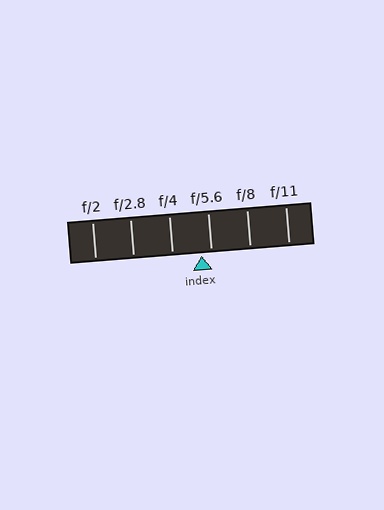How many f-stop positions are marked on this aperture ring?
There are 6 f-stop positions marked.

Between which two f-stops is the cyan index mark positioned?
The index mark is between f/4 and f/5.6.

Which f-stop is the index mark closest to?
The index mark is closest to f/5.6.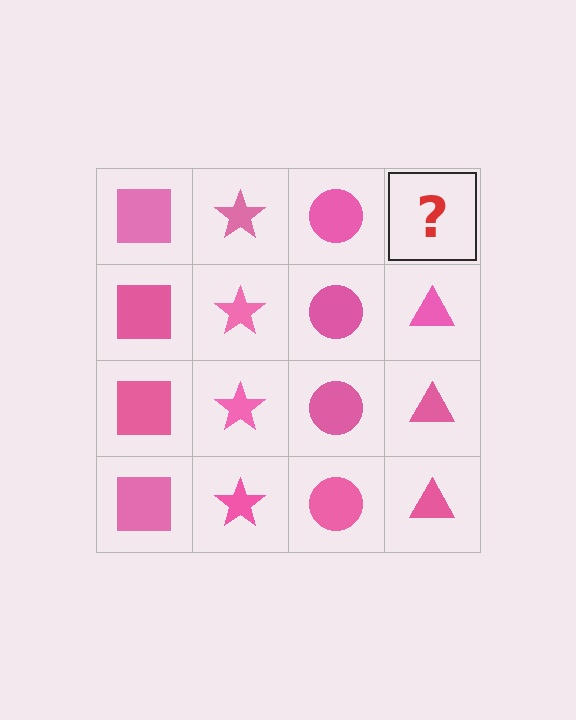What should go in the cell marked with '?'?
The missing cell should contain a pink triangle.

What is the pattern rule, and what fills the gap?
The rule is that each column has a consistent shape. The gap should be filled with a pink triangle.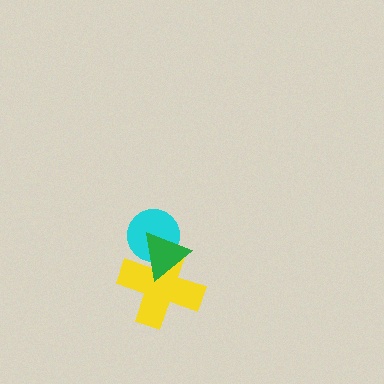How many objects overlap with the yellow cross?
2 objects overlap with the yellow cross.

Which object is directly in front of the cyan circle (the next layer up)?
The yellow cross is directly in front of the cyan circle.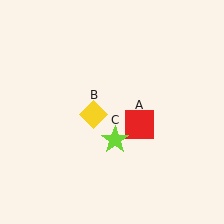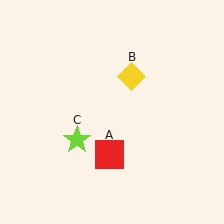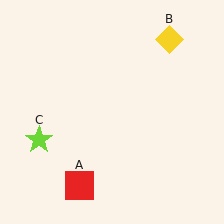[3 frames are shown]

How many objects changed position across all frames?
3 objects changed position: red square (object A), yellow diamond (object B), lime star (object C).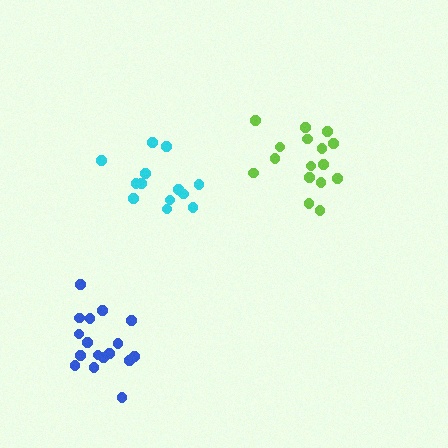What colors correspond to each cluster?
The clusters are colored: cyan, blue, lime.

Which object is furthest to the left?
The blue cluster is leftmost.